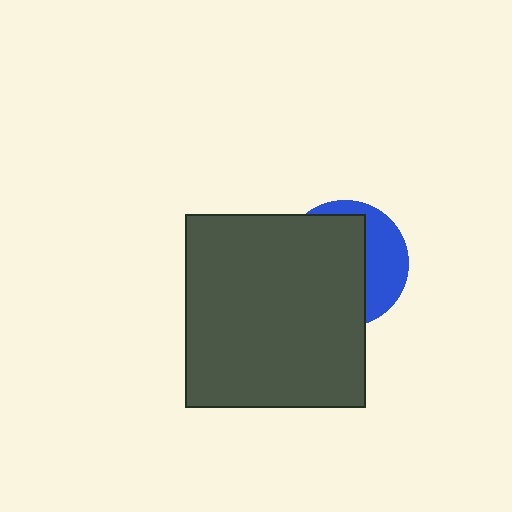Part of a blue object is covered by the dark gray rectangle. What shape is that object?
It is a circle.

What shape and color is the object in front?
The object in front is a dark gray rectangle.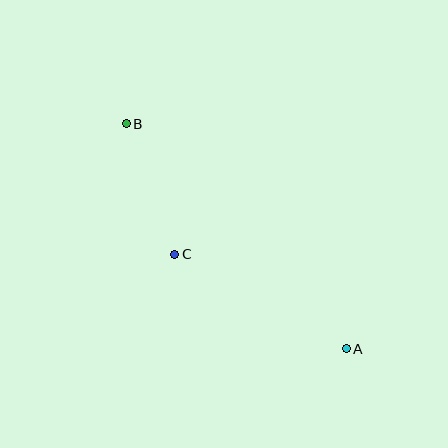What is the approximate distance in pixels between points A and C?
The distance between A and C is approximately 196 pixels.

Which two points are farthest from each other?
Points A and B are farthest from each other.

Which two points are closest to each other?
Points B and C are closest to each other.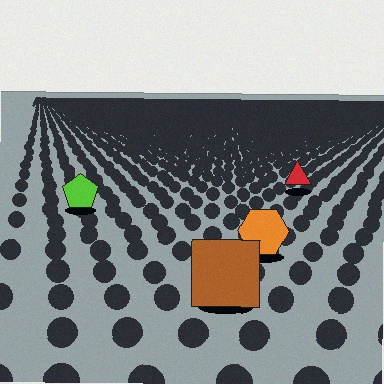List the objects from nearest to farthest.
From nearest to farthest: the brown square, the orange hexagon, the lime pentagon, the red triangle.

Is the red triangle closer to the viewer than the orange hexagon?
No. The orange hexagon is closer — you can tell from the texture gradient: the ground texture is coarser near it.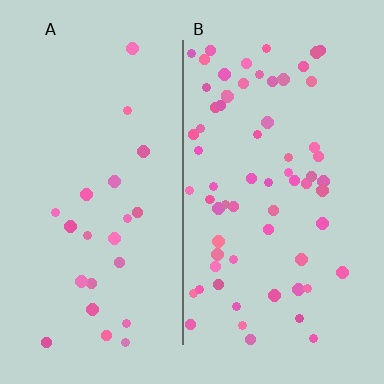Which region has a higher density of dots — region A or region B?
B (the right).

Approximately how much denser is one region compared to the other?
Approximately 2.9× — region B over region A.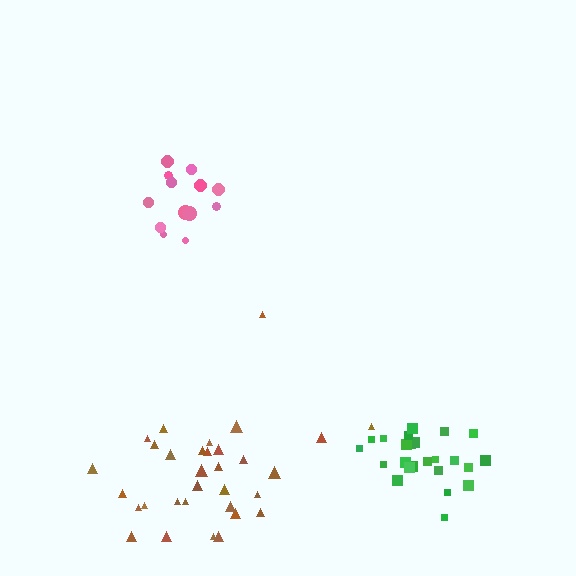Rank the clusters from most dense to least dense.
green, pink, brown.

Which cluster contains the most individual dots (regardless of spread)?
Brown (32).